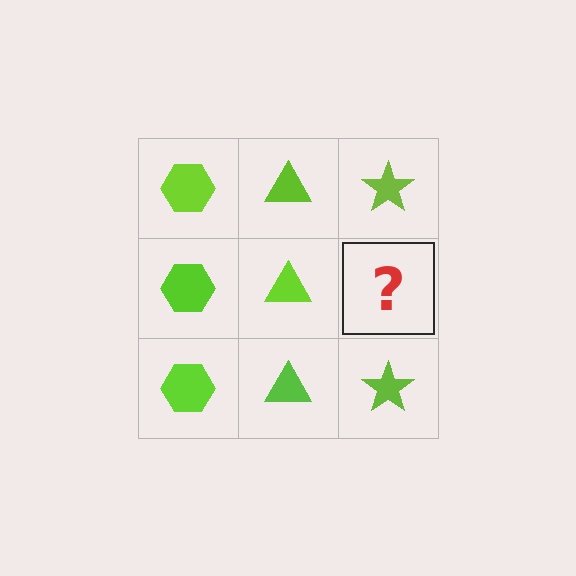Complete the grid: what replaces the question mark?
The question mark should be replaced with a lime star.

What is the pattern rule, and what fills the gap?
The rule is that each column has a consistent shape. The gap should be filled with a lime star.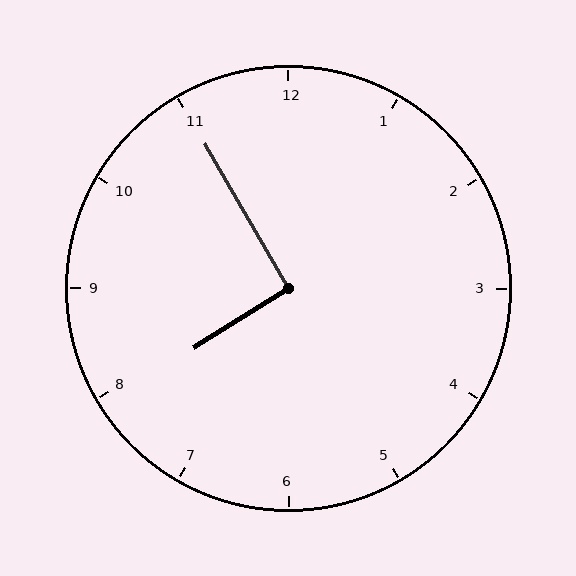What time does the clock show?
7:55.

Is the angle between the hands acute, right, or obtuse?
It is right.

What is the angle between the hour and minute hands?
Approximately 92 degrees.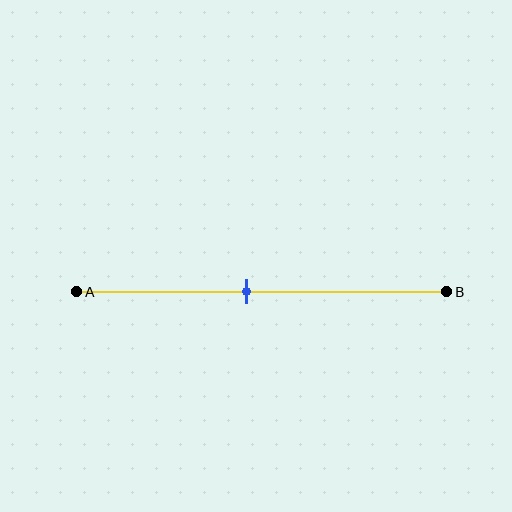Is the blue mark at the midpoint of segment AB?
No, the mark is at about 45% from A, not at the 50% midpoint.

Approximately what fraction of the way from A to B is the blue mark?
The blue mark is approximately 45% of the way from A to B.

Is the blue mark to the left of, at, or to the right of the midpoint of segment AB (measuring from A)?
The blue mark is to the left of the midpoint of segment AB.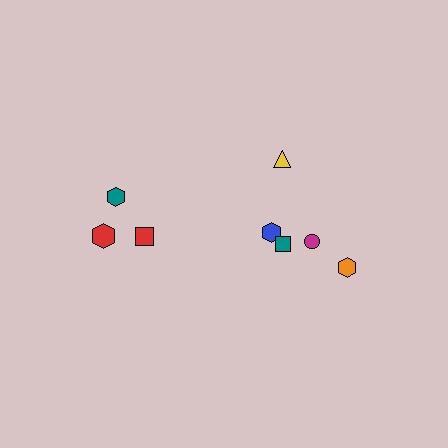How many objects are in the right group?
There are 5 objects.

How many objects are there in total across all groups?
There are 8 objects.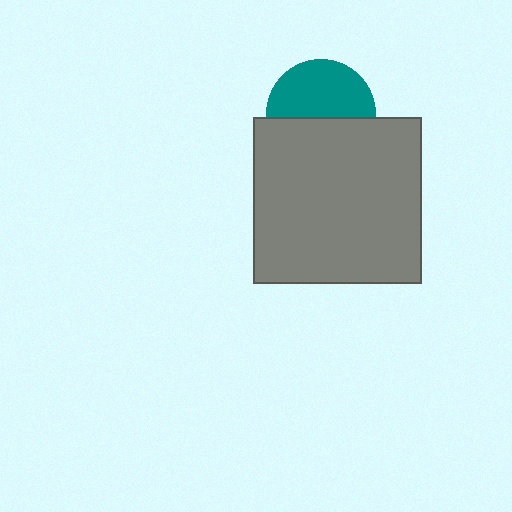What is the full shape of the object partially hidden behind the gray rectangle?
The partially hidden object is a teal circle.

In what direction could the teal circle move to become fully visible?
The teal circle could move up. That would shift it out from behind the gray rectangle entirely.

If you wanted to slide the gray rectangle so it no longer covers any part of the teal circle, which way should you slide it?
Slide it down — that is the most direct way to separate the two shapes.